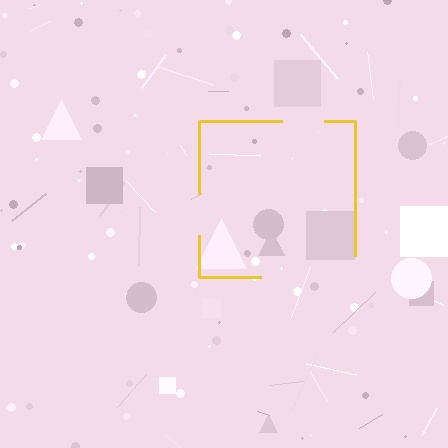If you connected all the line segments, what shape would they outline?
They would outline a square.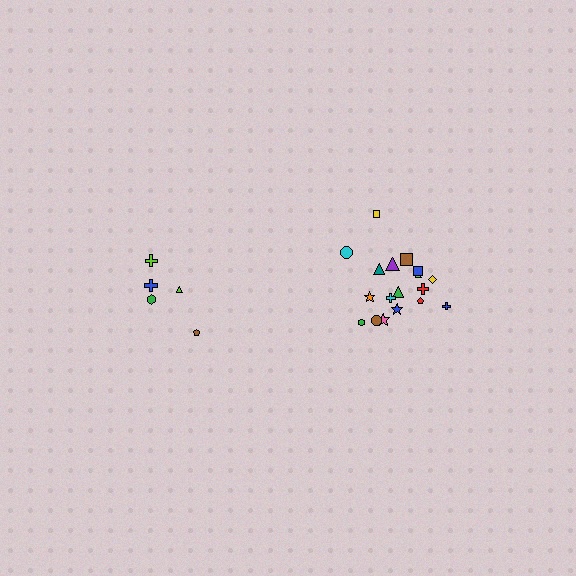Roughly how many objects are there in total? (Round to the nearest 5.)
Roughly 25 objects in total.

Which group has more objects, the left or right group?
The right group.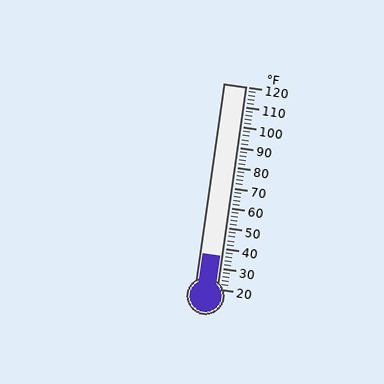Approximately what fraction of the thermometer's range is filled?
The thermometer is filled to approximately 15% of its range.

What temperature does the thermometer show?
The thermometer shows approximately 36°F.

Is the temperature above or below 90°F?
The temperature is below 90°F.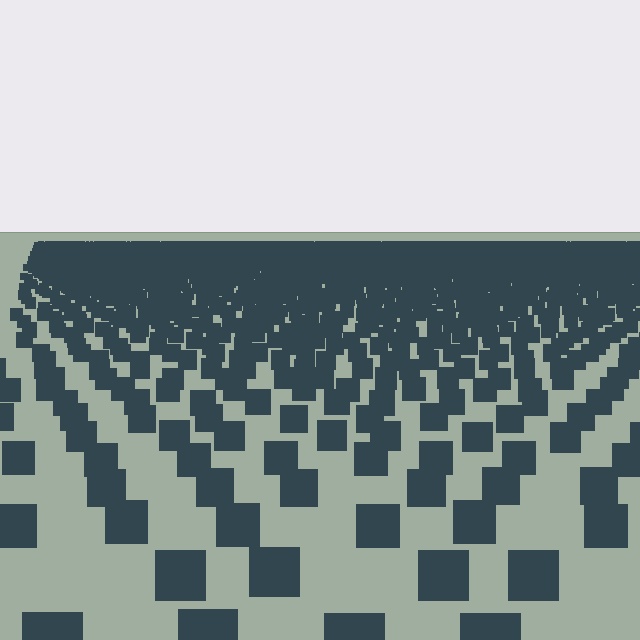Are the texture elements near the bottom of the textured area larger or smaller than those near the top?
Larger. Near the bottom, elements are closer to the viewer and appear at a bigger on-screen size.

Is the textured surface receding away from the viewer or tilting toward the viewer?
The surface is receding away from the viewer. Texture elements get smaller and denser toward the top.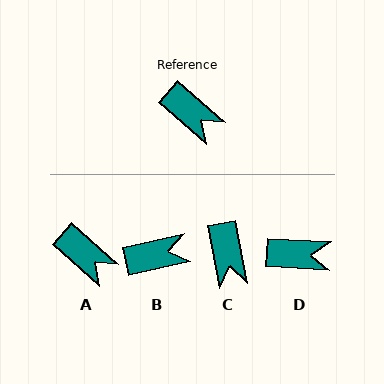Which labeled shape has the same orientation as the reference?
A.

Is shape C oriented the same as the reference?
No, it is off by about 38 degrees.